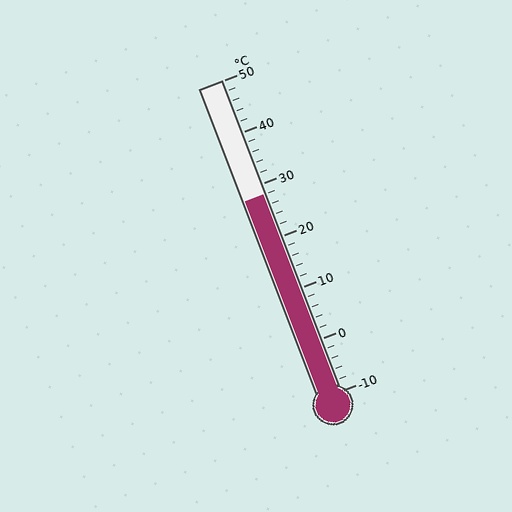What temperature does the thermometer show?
The thermometer shows approximately 28°C.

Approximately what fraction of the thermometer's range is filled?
The thermometer is filled to approximately 65% of its range.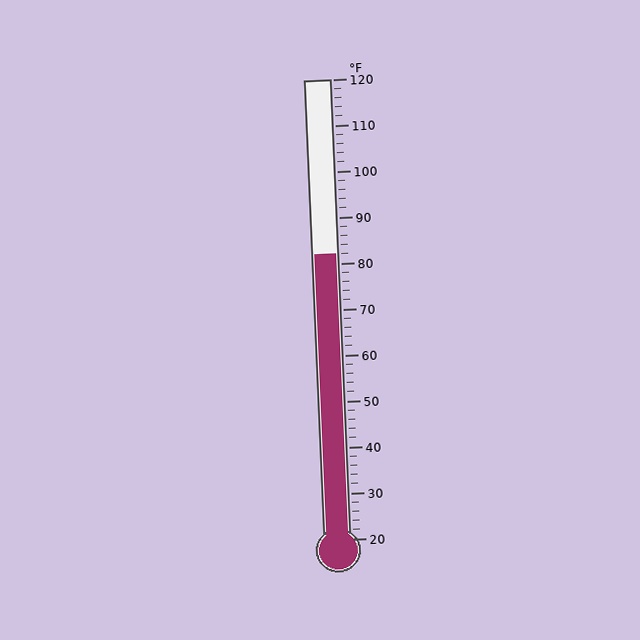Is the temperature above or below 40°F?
The temperature is above 40°F.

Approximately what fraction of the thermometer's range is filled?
The thermometer is filled to approximately 60% of its range.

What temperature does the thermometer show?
The thermometer shows approximately 82°F.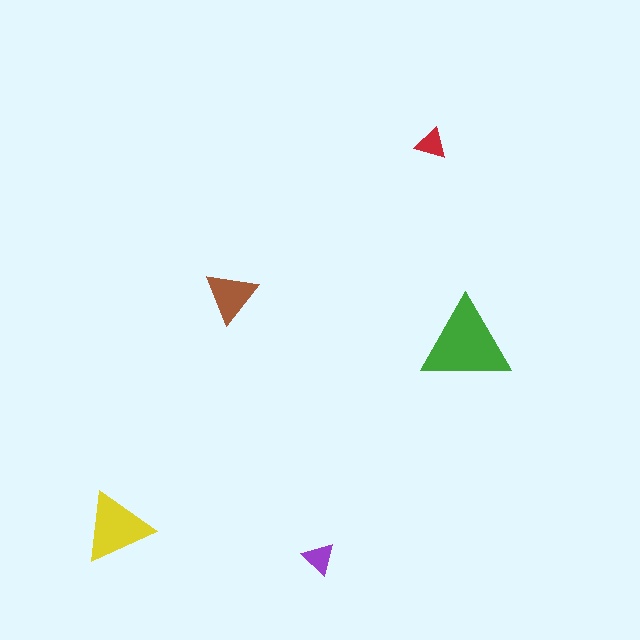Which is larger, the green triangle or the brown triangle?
The green one.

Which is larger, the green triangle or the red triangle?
The green one.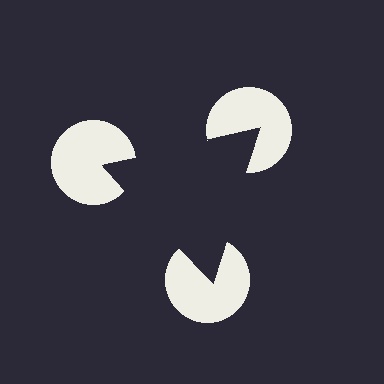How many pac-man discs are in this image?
There are 3 — one at each vertex of the illusory triangle.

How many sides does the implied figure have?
3 sides.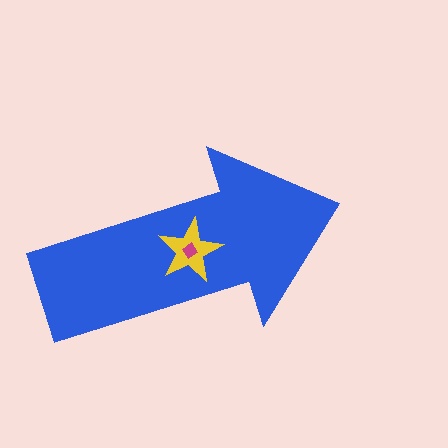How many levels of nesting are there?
3.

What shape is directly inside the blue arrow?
The yellow star.